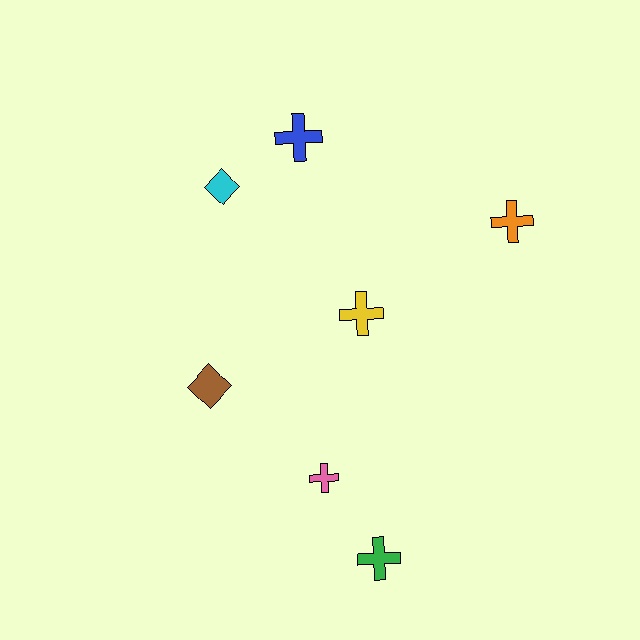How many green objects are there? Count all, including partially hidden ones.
There is 1 green object.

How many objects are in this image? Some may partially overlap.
There are 7 objects.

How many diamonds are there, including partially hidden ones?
There are 2 diamonds.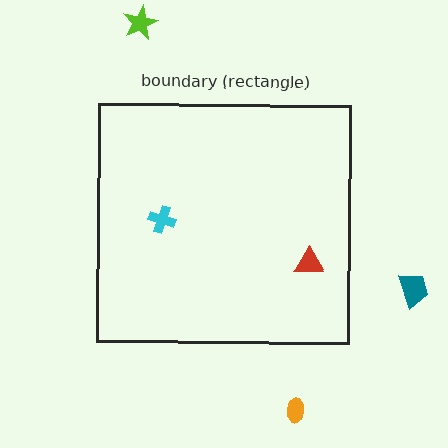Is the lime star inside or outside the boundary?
Outside.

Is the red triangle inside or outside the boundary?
Inside.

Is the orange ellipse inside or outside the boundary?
Outside.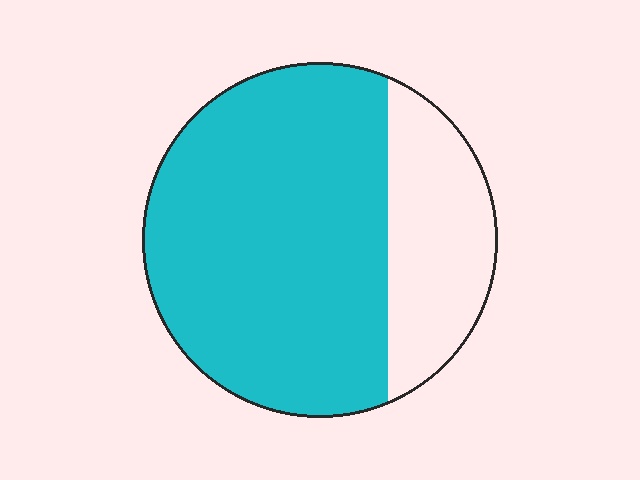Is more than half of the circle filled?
Yes.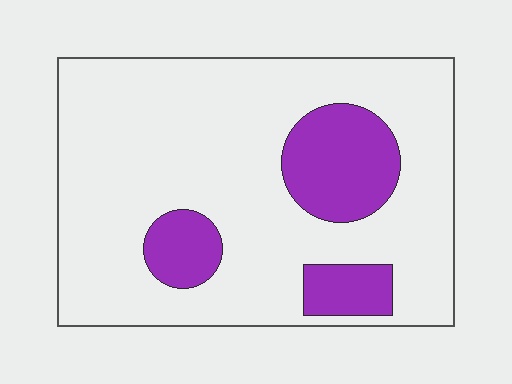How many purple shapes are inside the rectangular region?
3.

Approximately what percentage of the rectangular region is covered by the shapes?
Approximately 20%.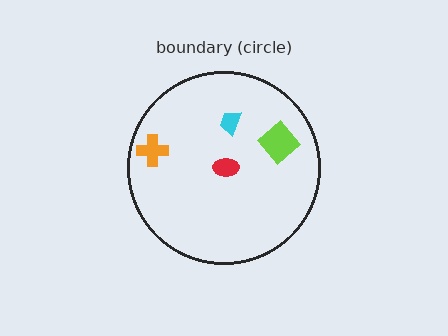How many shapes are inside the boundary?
4 inside, 0 outside.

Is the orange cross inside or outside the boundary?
Inside.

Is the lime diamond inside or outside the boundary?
Inside.